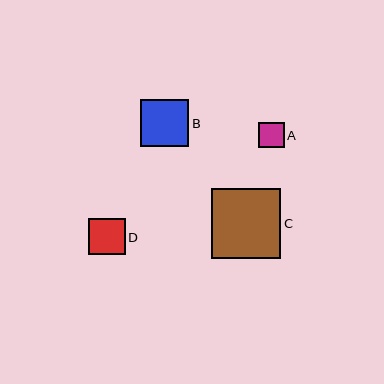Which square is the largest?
Square C is the largest with a size of approximately 70 pixels.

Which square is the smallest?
Square A is the smallest with a size of approximately 26 pixels.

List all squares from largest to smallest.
From largest to smallest: C, B, D, A.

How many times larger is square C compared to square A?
Square C is approximately 2.7 times the size of square A.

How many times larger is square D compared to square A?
Square D is approximately 1.4 times the size of square A.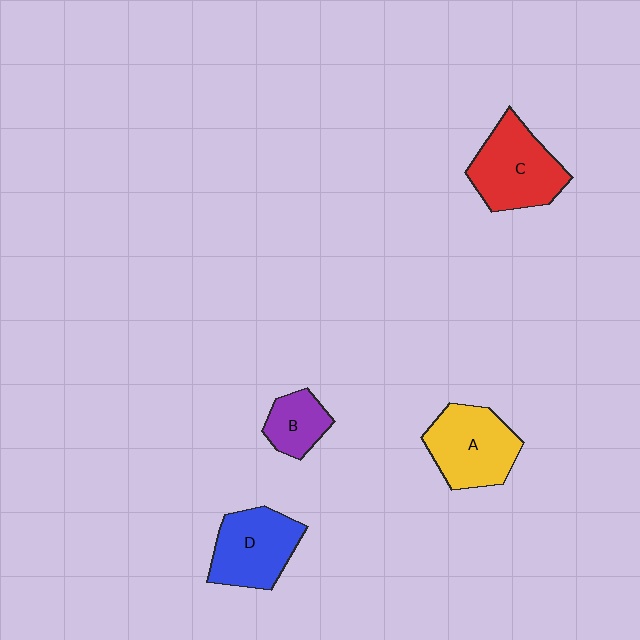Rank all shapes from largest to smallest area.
From largest to smallest: C (red), A (yellow), D (blue), B (purple).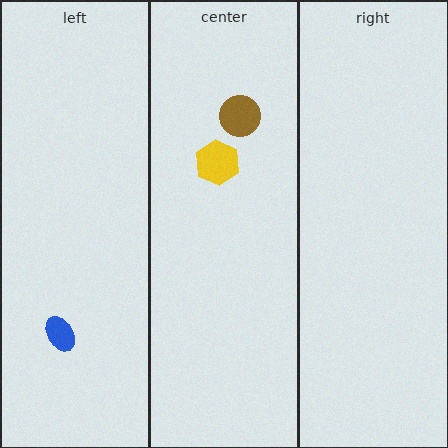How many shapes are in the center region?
2.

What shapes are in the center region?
The brown circle, the yellow hexagon.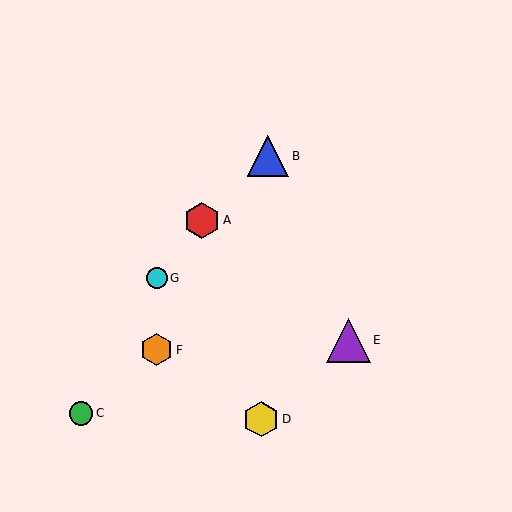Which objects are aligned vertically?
Objects F, G are aligned vertically.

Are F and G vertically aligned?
Yes, both are at x≈157.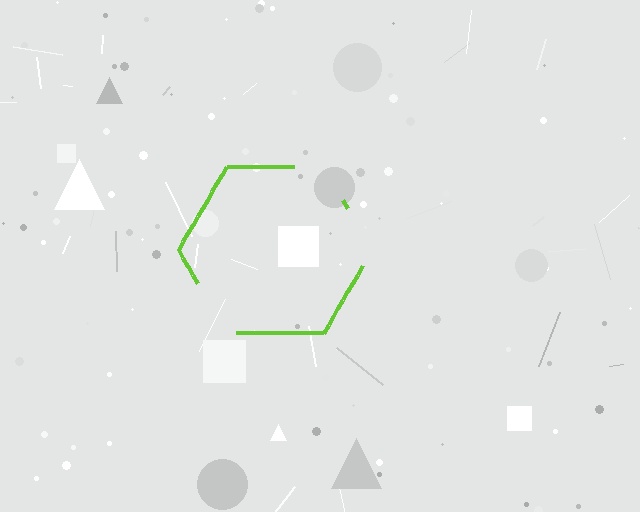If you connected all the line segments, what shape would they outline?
They would outline a hexagon.